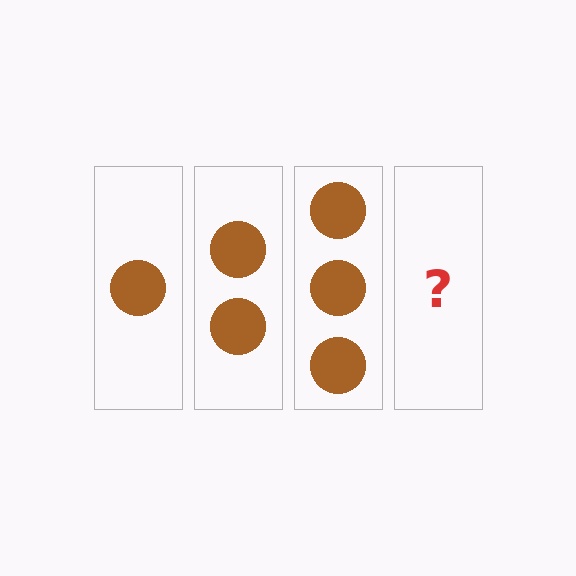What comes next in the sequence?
The next element should be 4 circles.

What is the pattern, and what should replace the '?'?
The pattern is that each step adds one more circle. The '?' should be 4 circles.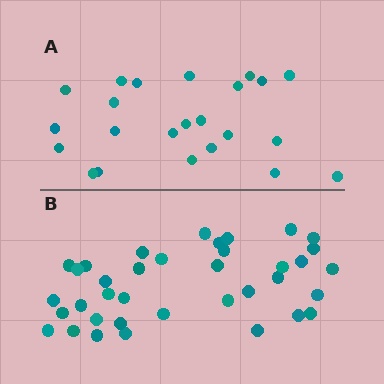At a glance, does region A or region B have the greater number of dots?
Region B (the bottom region) has more dots.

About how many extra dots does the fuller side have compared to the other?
Region B has approximately 15 more dots than region A.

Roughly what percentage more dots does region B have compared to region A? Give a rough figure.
About 60% more.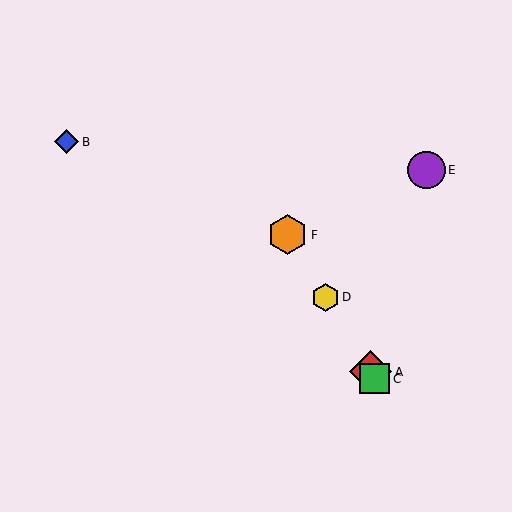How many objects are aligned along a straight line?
4 objects (A, C, D, F) are aligned along a straight line.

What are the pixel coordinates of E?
Object E is at (426, 170).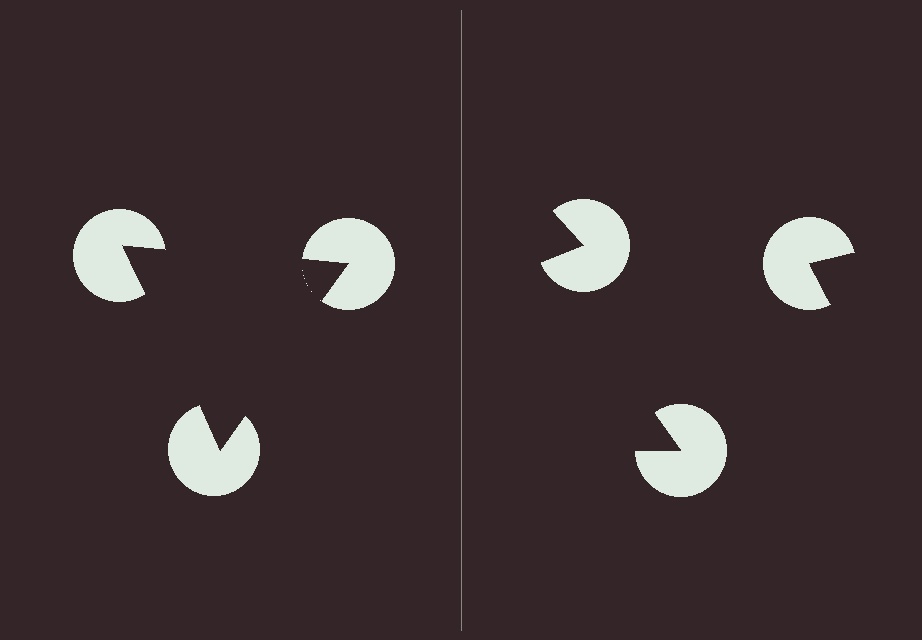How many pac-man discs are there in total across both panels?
6 — 3 on each side.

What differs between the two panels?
The pac-man discs are positioned identically on both sides; only the wedge orientations differ. On the left they align to a triangle; on the right they are misaligned.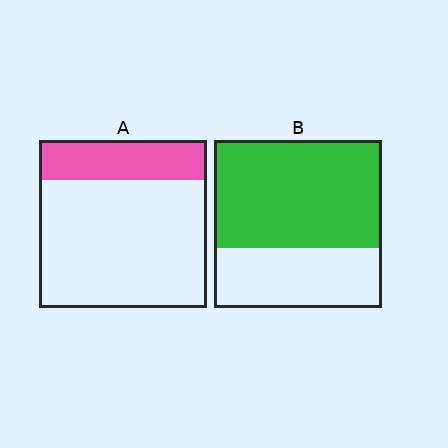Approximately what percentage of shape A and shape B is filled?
A is approximately 25% and B is approximately 65%.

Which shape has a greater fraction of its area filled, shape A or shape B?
Shape B.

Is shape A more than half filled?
No.